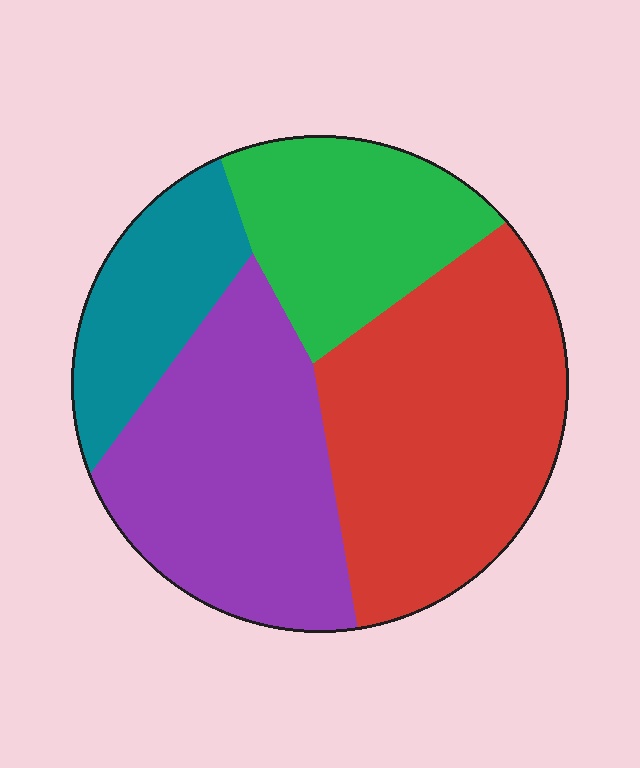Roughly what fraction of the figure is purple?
Purple takes up about one third (1/3) of the figure.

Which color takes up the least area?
Teal, at roughly 15%.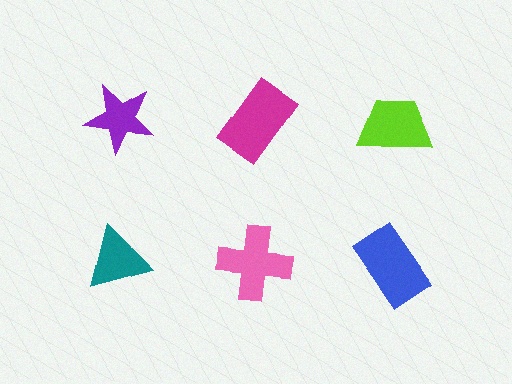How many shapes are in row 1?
3 shapes.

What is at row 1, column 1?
A purple star.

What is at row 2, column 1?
A teal triangle.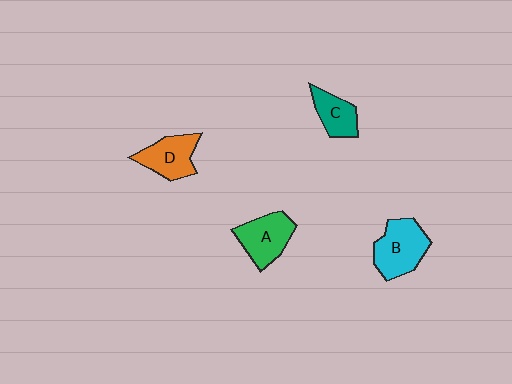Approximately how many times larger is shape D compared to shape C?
Approximately 1.3 times.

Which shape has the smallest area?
Shape C (teal).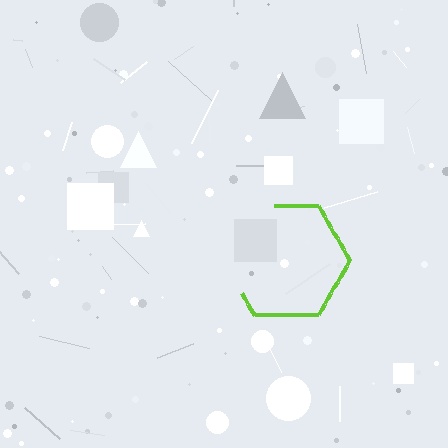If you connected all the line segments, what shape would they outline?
They would outline a hexagon.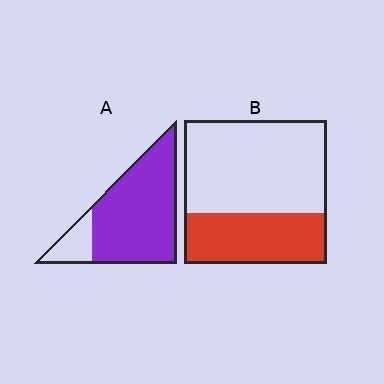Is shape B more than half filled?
No.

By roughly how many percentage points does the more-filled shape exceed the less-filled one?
By roughly 50 percentage points (A over B).